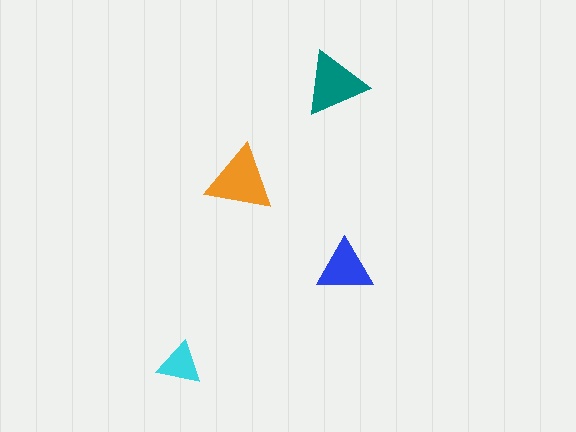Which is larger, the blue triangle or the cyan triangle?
The blue one.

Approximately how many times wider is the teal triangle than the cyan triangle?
About 1.5 times wider.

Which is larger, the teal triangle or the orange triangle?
The orange one.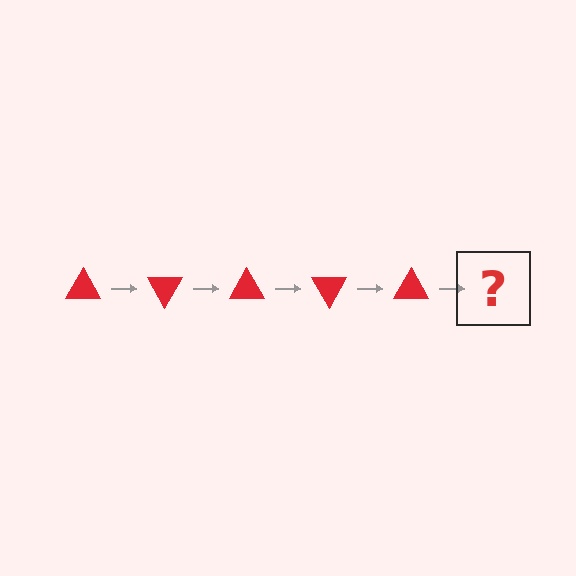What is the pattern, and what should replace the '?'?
The pattern is that the triangle rotates 60 degrees each step. The '?' should be a red triangle rotated 300 degrees.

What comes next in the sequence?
The next element should be a red triangle rotated 300 degrees.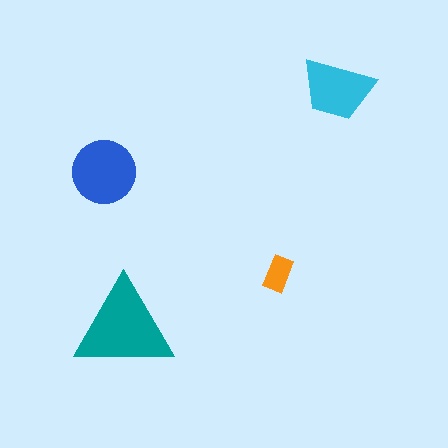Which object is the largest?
The teal triangle.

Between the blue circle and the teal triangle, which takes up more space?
The teal triangle.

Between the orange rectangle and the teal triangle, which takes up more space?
The teal triangle.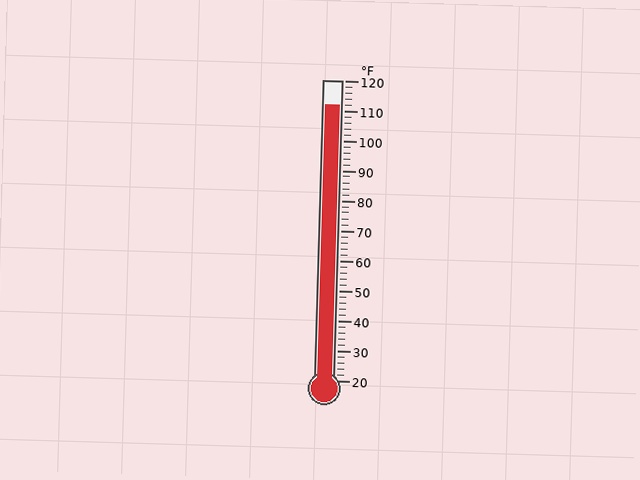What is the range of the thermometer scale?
The thermometer scale ranges from 20°F to 120°F.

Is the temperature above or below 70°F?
The temperature is above 70°F.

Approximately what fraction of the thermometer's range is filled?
The thermometer is filled to approximately 90% of its range.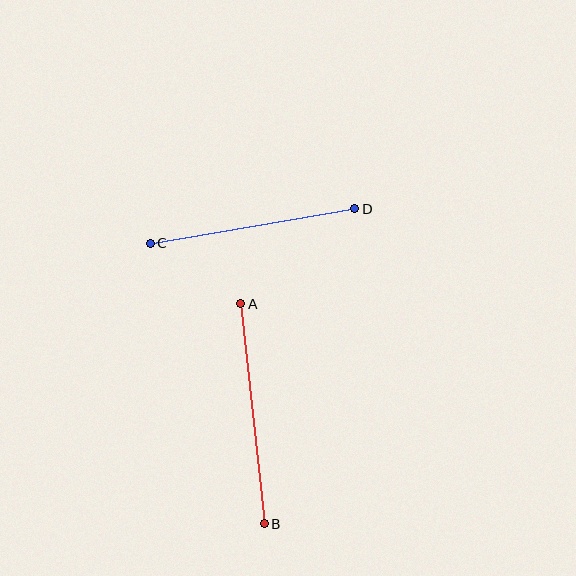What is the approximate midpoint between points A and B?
The midpoint is at approximately (253, 414) pixels.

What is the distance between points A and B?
The distance is approximately 221 pixels.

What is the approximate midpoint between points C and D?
The midpoint is at approximately (253, 226) pixels.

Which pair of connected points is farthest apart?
Points A and B are farthest apart.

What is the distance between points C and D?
The distance is approximately 207 pixels.